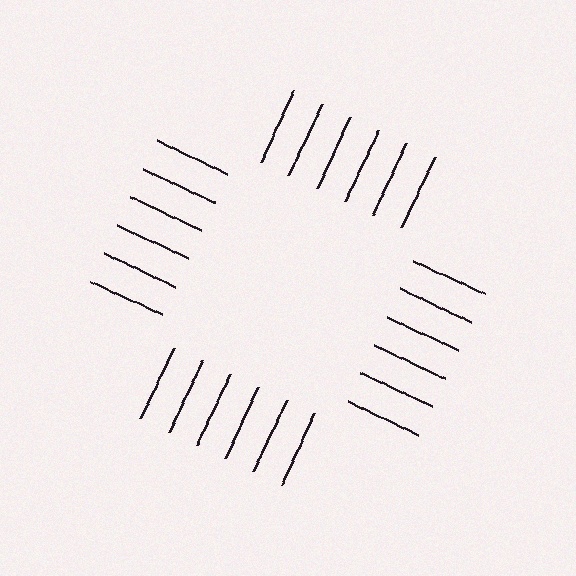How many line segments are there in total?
24 — 6 along each of the 4 edges.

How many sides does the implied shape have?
4 sides — the line-ends trace a square.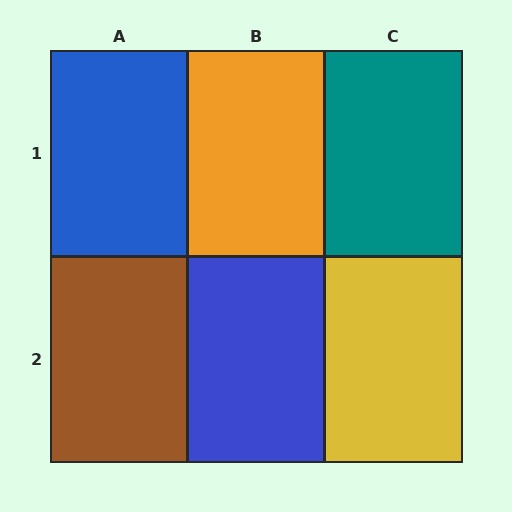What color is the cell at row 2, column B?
Blue.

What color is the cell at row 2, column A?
Brown.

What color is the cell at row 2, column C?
Yellow.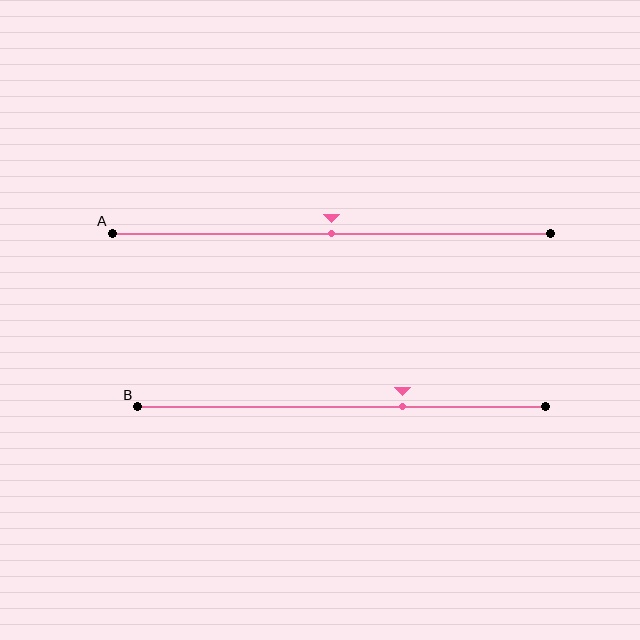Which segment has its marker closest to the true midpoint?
Segment A has its marker closest to the true midpoint.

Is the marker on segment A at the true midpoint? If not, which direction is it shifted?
Yes, the marker on segment A is at the true midpoint.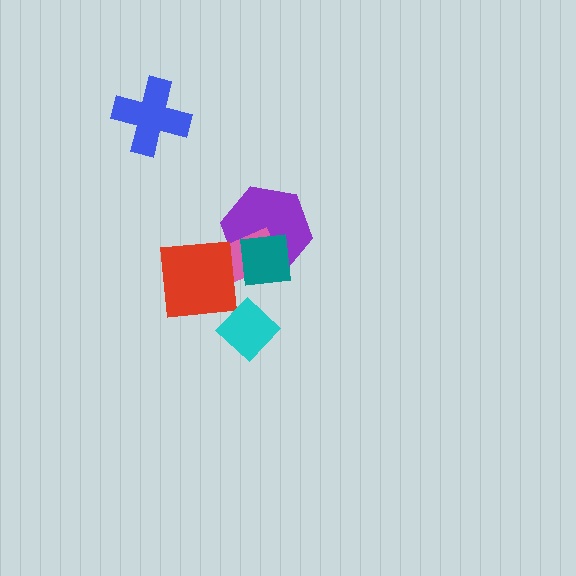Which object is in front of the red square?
The cyan diamond is in front of the red square.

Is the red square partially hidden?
Yes, it is partially covered by another shape.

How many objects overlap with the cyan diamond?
1 object overlaps with the cyan diamond.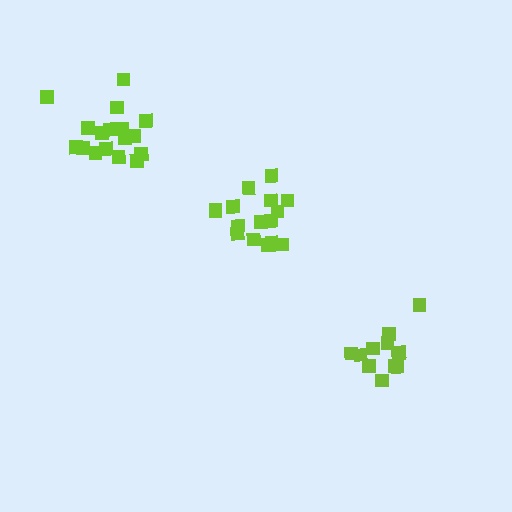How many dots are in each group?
Group 1: 17 dots, Group 2: 16 dots, Group 3: 12 dots (45 total).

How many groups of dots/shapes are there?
There are 3 groups.